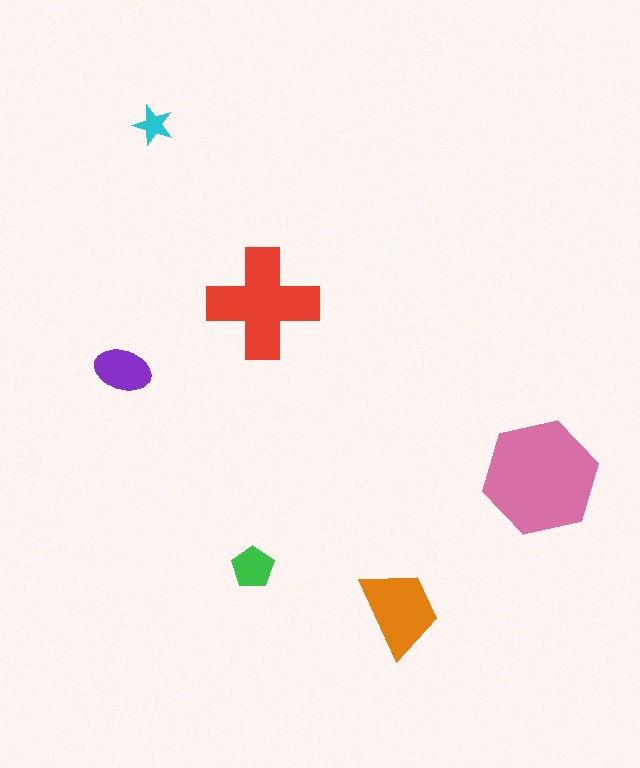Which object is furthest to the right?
The pink hexagon is rightmost.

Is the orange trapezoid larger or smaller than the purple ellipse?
Larger.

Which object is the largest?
The pink hexagon.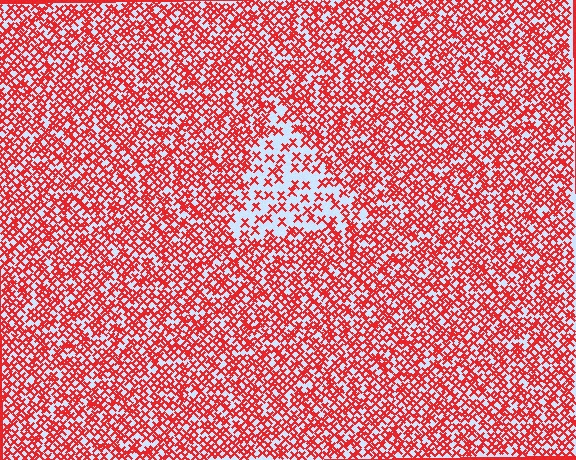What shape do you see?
I see a triangle.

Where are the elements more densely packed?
The elements are more densely packed outside the triangle boundary.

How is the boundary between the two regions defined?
The boundary is defined by a change in element density (approximately 2.4x ratio). All elements are the same color, size, and shape.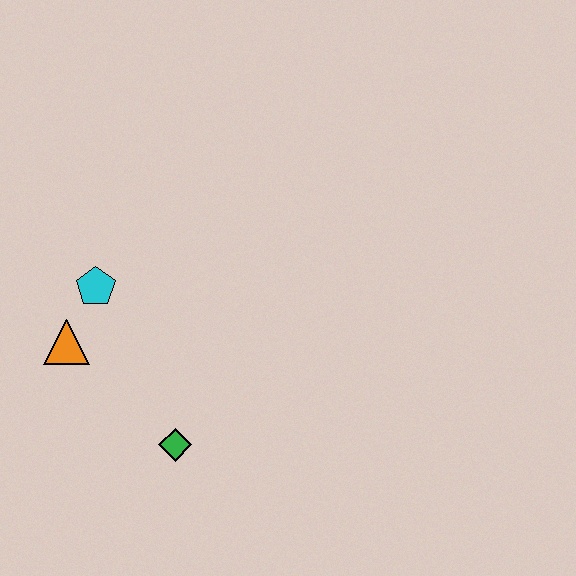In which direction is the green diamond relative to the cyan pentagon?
The green diamond is below the cyan pentagon.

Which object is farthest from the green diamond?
The cyan pentagon is farthest from the green diamond.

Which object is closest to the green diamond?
The orange triangle is closest to the green diamond.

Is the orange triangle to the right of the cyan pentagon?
No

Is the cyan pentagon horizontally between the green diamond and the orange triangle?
Yes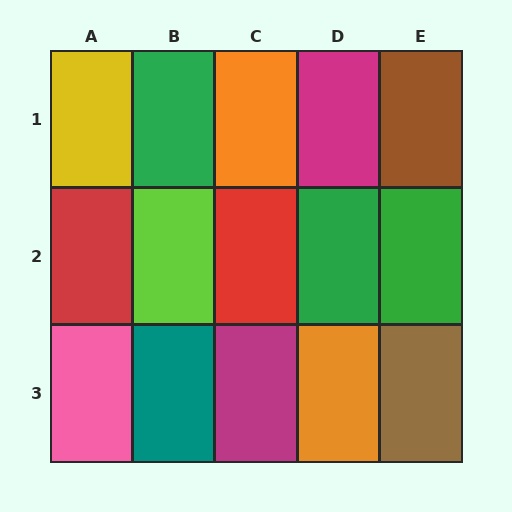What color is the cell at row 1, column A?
Yellow.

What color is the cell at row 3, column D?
Orange.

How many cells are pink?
1 cell is pink.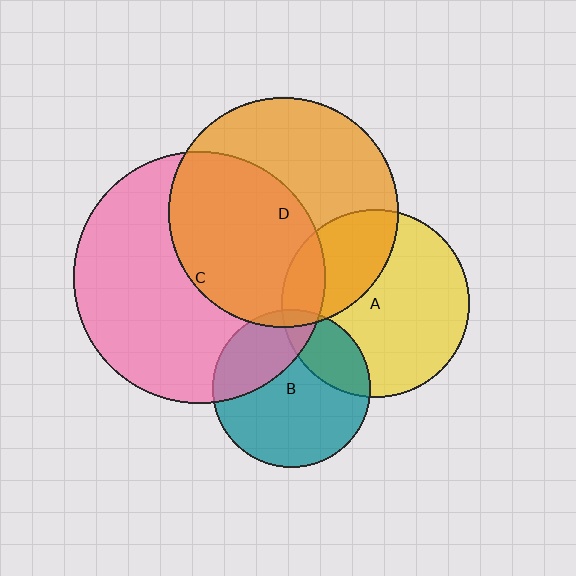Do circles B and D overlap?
Yes.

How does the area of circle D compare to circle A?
Approximately 1.5 times.